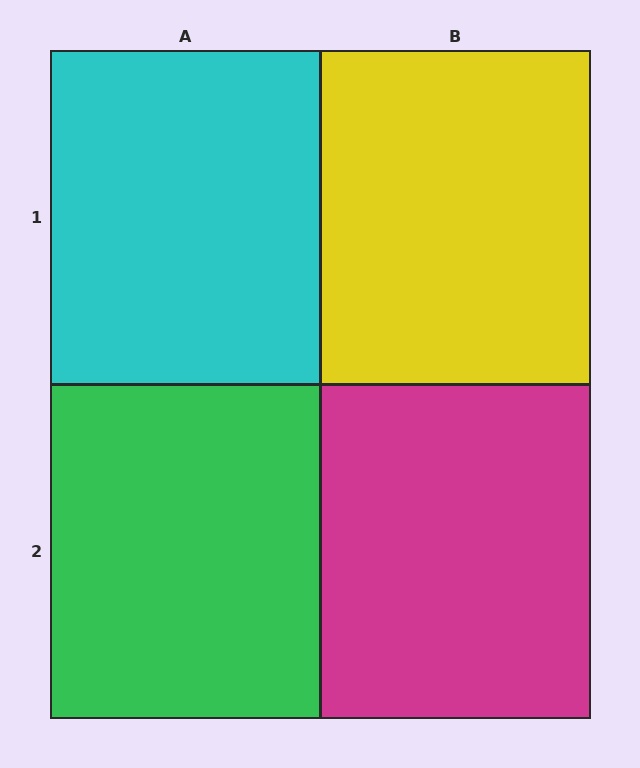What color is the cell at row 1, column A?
Cyan.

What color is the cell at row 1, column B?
Yellow.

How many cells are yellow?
1 cell is yellow.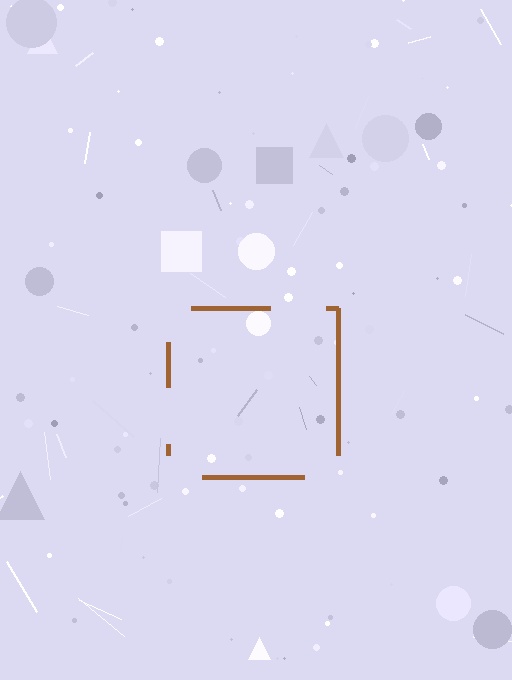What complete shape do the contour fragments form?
The contour fragments form a square.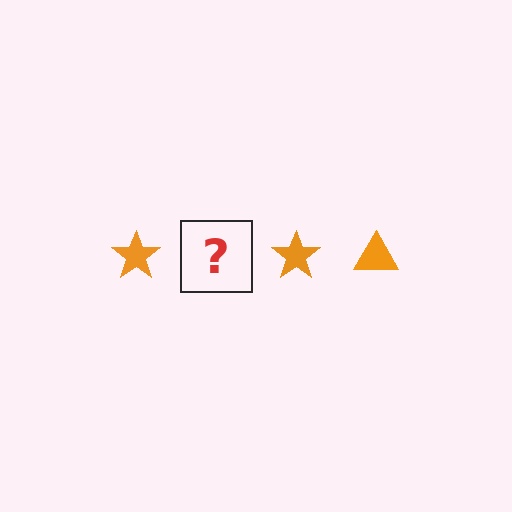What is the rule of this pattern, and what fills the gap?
The rule is that the pattern cycles through star, triangle shapes in orange. The gap should be filled with an orange triangle.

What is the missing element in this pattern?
The missing element is an orange triangle.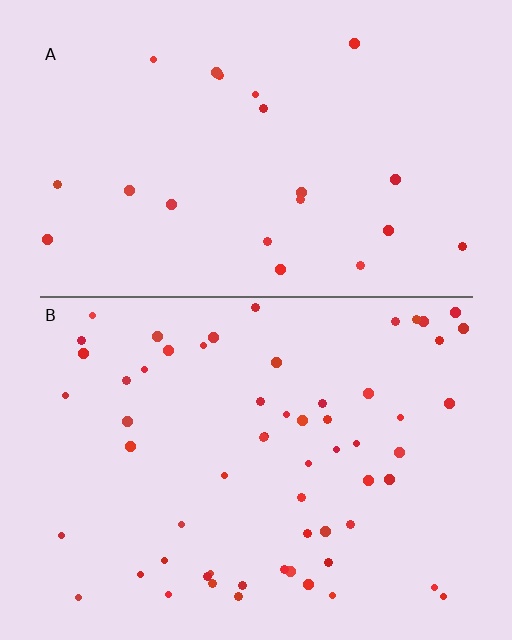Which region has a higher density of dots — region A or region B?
B (the bottom).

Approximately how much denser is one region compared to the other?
Approximately 2.8× — region B over region A.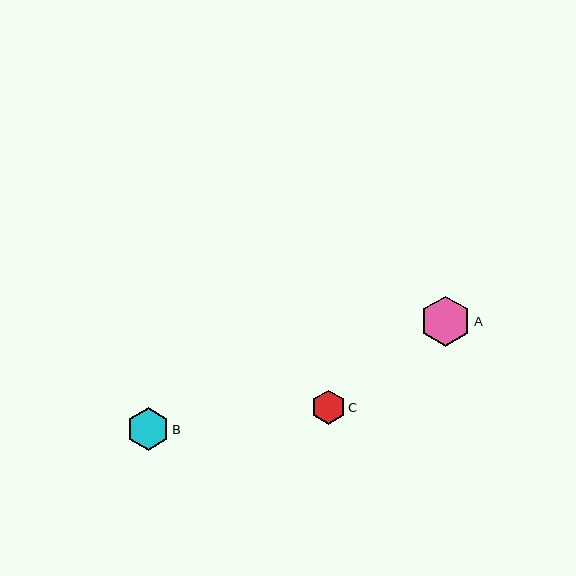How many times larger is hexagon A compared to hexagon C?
Hexagon A is approximately 1.5 times the size of hexagon C.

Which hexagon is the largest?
Hexagon A is the largest with a size of approximately 50 pixels.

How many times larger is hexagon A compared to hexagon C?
Hexagon A is approximately 1.5 times the size of hexagon C.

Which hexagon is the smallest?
Hexagon C is the smallest with a size of approximately 34 pixels.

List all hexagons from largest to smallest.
From largest to smallest: A, B, C.